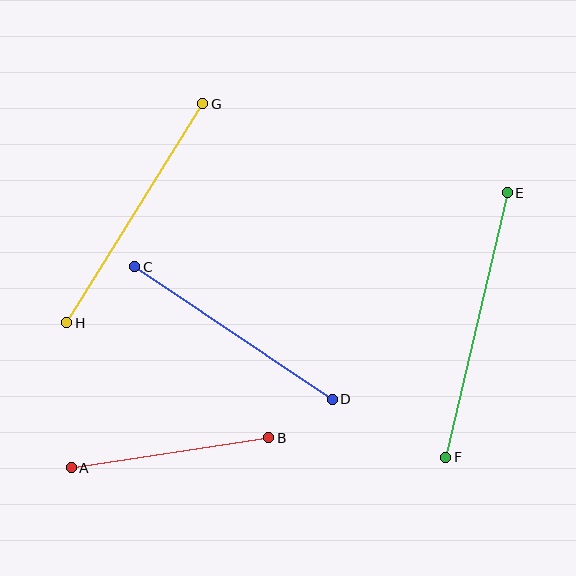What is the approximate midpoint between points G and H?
The midpoint is at approximately (135, 213) pixels.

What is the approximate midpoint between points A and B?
The midpoint is at approximately (170, 453) pixels.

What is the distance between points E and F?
The distance is approximately 272 pixels.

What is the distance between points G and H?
The distance is approximately 258 pixels.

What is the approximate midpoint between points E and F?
The midpoint is at approximately (477, 325) pixels.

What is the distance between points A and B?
The distance is approximately 200 pixels.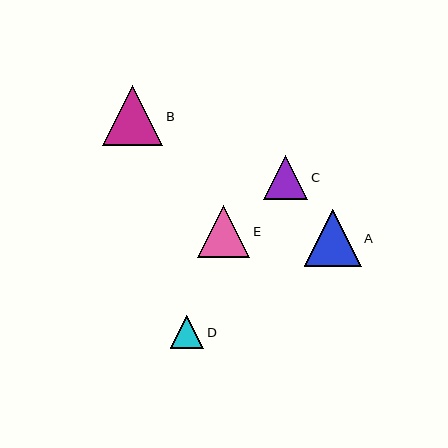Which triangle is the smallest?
Triangle D is the smallest with a size of approximately 33 pixels.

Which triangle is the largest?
Triangle B is the largest with a size of approximately 60 pixels.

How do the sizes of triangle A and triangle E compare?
Triangle A and triangle E are approximately the same size.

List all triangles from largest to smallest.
From largest to smallest: B, A, E, C, D.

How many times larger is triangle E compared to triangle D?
Triangle E is approximately 1.6 times the size of triangle D.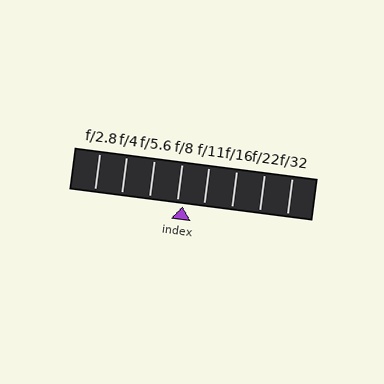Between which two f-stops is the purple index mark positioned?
The index mark is between f/8 and f/11.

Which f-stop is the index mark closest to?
The index mark is closest to f/8.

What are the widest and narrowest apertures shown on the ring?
The widest aperture shown is f/2.8 and the narrowest is f/32.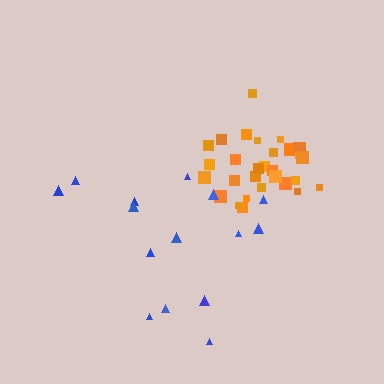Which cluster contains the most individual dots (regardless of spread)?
Orange (30).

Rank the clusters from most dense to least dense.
orange, blue.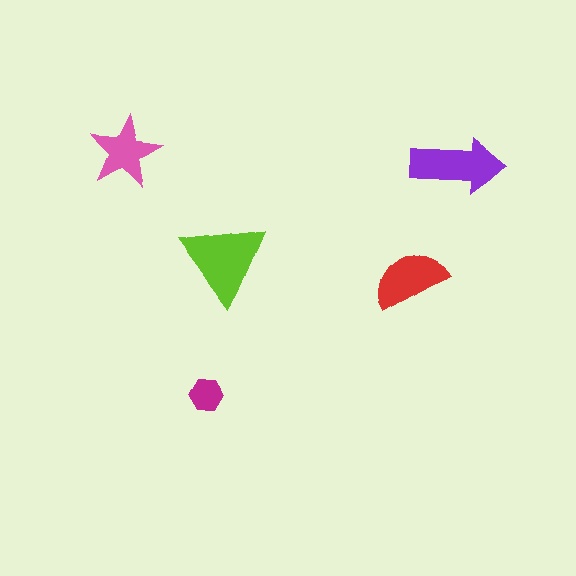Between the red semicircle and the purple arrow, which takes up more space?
The purple arrow.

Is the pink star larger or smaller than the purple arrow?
Smaller.